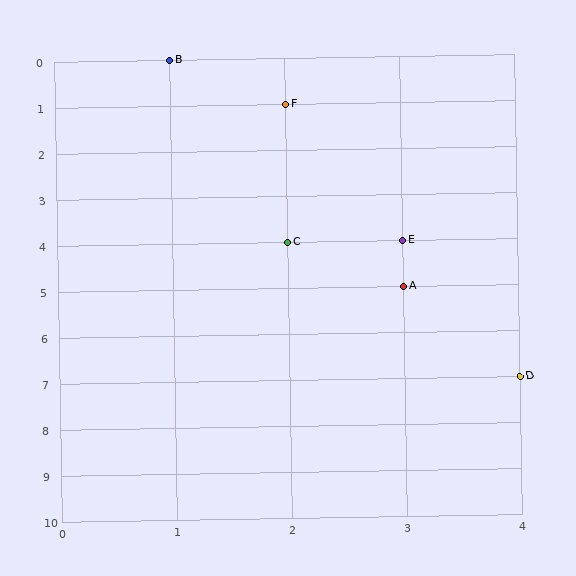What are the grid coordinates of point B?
Point B is at grid coordinates (1, 0).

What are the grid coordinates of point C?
Point C is at grid coordinates (2, 4).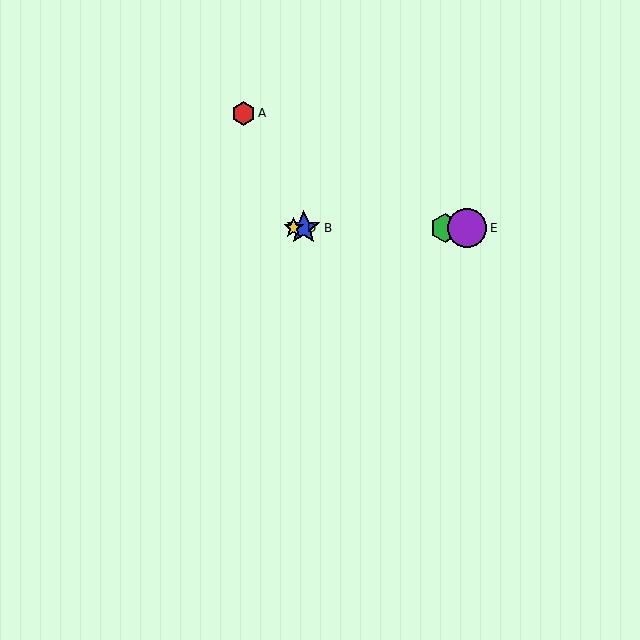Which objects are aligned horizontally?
Objects B, C, D, E are aligned horizontally.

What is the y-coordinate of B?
Object B is at y≈228.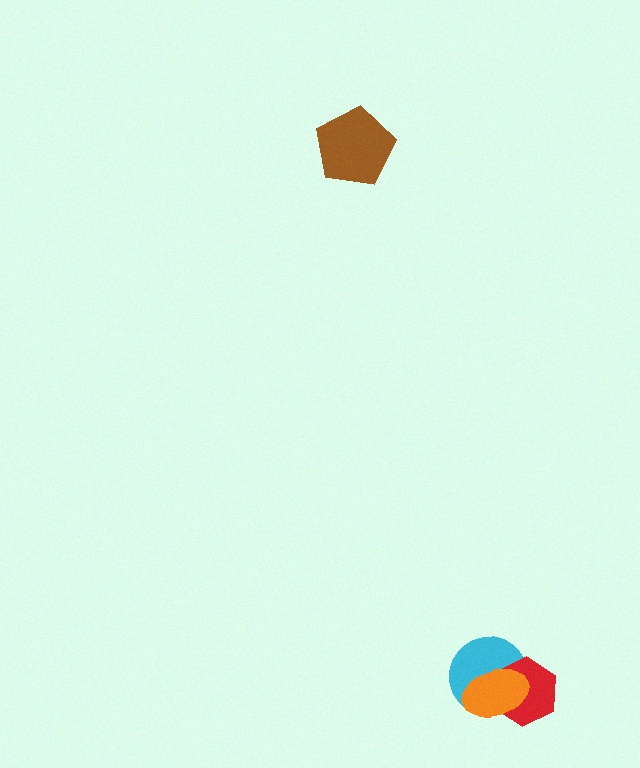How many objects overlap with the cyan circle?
2 objects overlap with the cyan circle.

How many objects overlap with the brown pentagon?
0 objects overlap with the brown pentagon.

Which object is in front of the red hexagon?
The orange ellipse is in front of the red hexagon.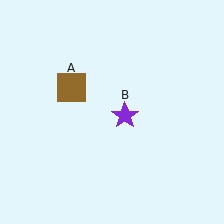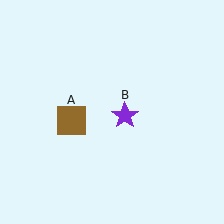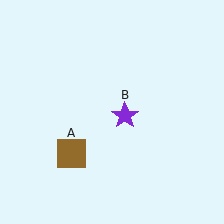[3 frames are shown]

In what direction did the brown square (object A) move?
The brown square (object A) moved down.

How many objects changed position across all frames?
1 object changed position: brown square (object A).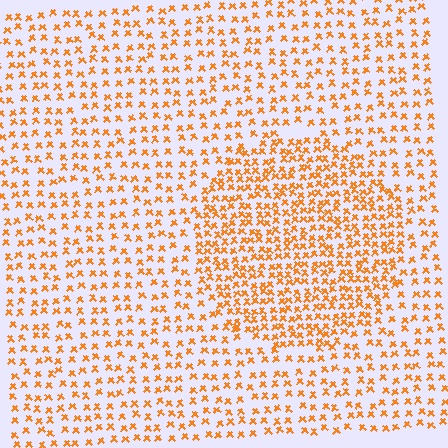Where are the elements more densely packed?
The elements are more densely packed inside the circle boundary.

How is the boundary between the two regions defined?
The boundary is defined by a change in element density (approximately 1.8x ratio). All elements are the same color, size, and shape.